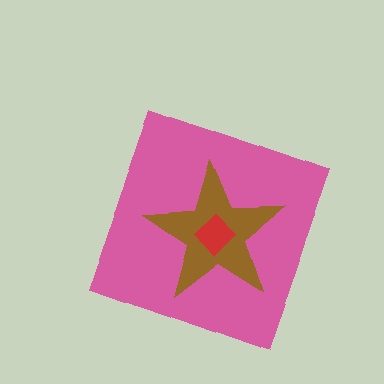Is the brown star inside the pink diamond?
Yes.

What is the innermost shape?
The red diamond.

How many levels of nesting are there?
3.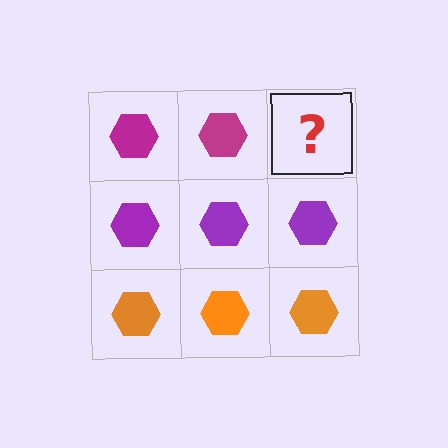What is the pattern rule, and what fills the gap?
The rule is that each row has a consistent color. The gap should be filled with a magenta hexagon.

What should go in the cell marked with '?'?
The missing cell should contain a magenta hexagon.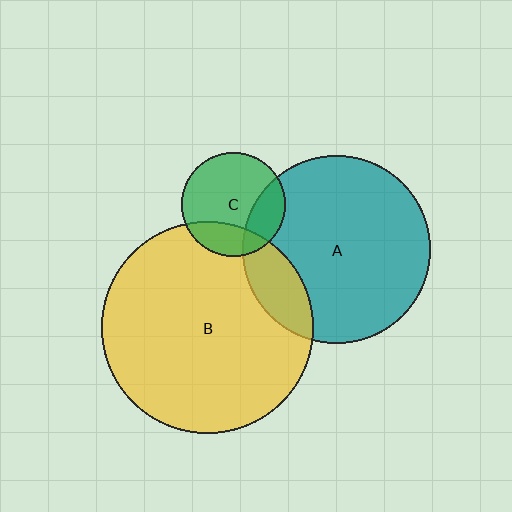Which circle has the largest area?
Circle B (yellow).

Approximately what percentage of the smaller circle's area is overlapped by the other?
Approximately 15%.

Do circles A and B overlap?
Yes.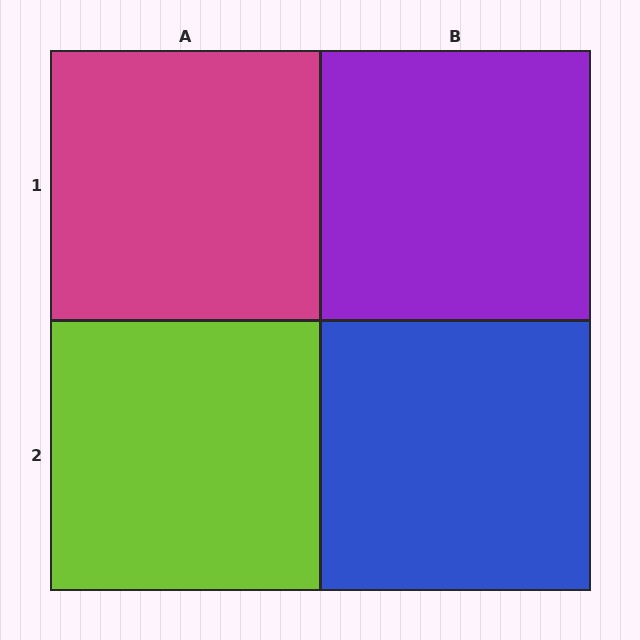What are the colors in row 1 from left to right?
Magenta, purple.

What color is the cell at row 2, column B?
Blue.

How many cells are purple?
1 cell is purple.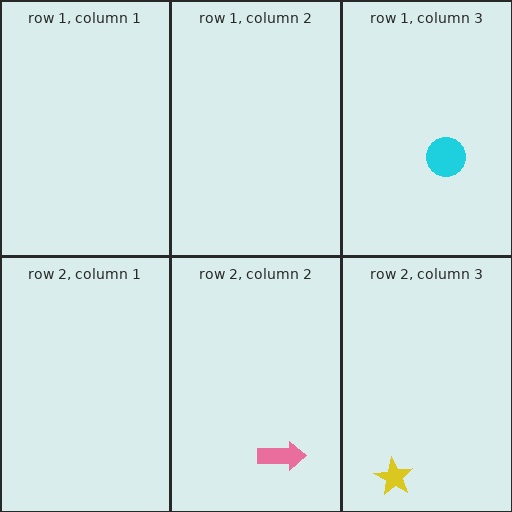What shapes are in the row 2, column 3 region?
The yellow star.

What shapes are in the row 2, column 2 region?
The pink arrow.